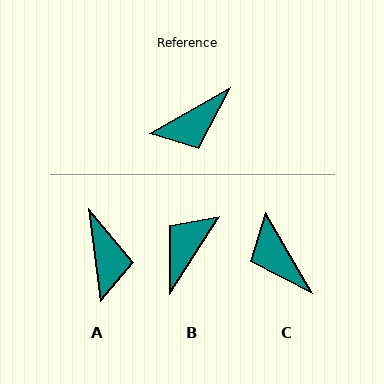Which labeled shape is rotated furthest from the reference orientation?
B, about 153 degrees away.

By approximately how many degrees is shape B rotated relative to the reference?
Approximately 153 degrees clockwise.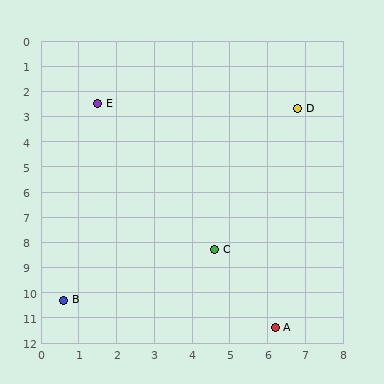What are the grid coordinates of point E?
Point E is at approximately (1.5, 2.5).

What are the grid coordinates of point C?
Point C is at approximately (4.6, 8.3).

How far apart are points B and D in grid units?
Points B and D are about 9.8 grid units apart.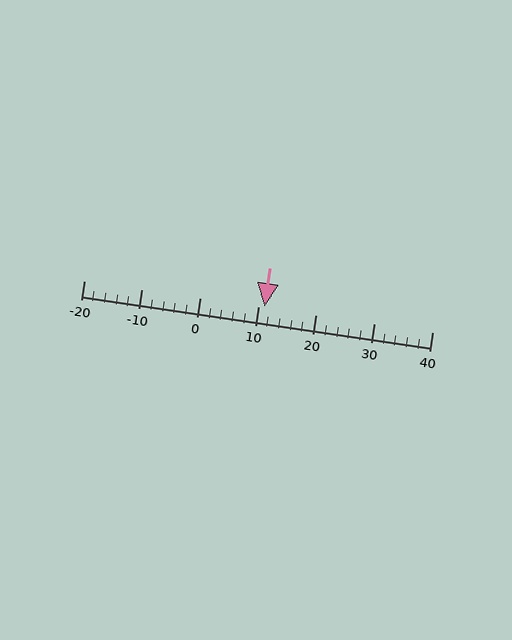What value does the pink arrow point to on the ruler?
The pink arrow points to approximately 11.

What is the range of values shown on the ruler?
The ruler shows values from -20 to 40.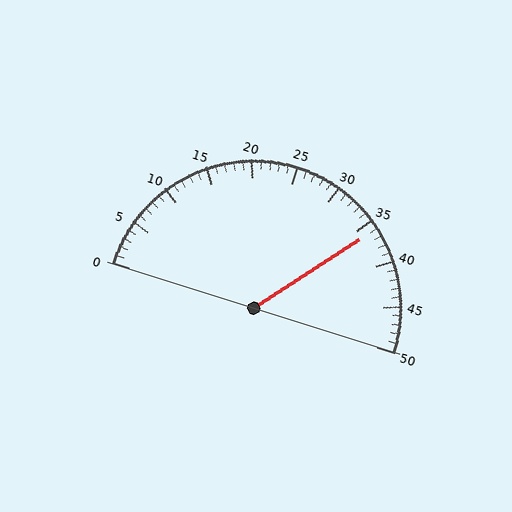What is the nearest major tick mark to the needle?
The nearest major tick mark is 35.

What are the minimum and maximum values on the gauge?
The gauge ranges from 0 to 50.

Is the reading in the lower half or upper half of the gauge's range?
The reading is in the upper half of the range (0 to 50).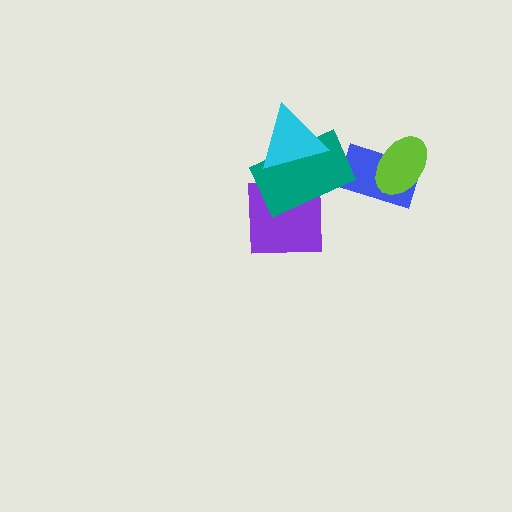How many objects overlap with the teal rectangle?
2 objects overlap with the teal rectangle.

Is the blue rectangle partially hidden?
Yes, it is partially covered by another shape.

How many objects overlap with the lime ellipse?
1 object overlaps with the lime ellipse.